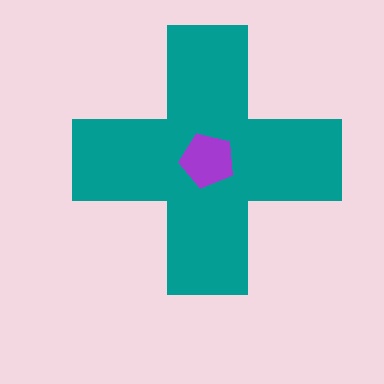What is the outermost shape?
The teal cross.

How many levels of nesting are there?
2.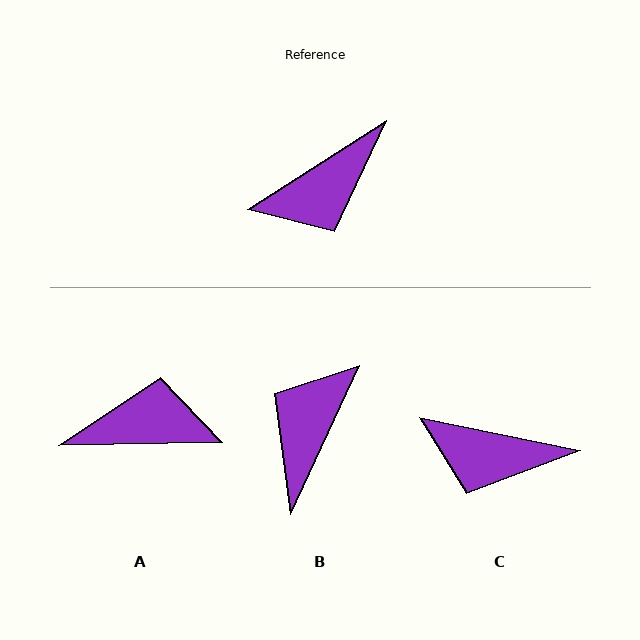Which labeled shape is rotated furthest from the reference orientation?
A, about 149 degrees away.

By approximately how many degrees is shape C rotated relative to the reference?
Approximately 44 degrees clockwise.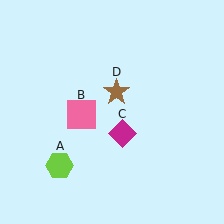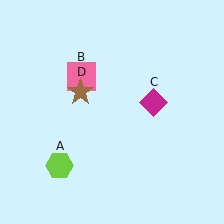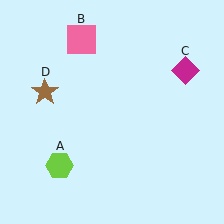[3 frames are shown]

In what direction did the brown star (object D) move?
The brown star (object D) moved left.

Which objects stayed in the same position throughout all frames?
Lime hexagon (object A) remained stationary.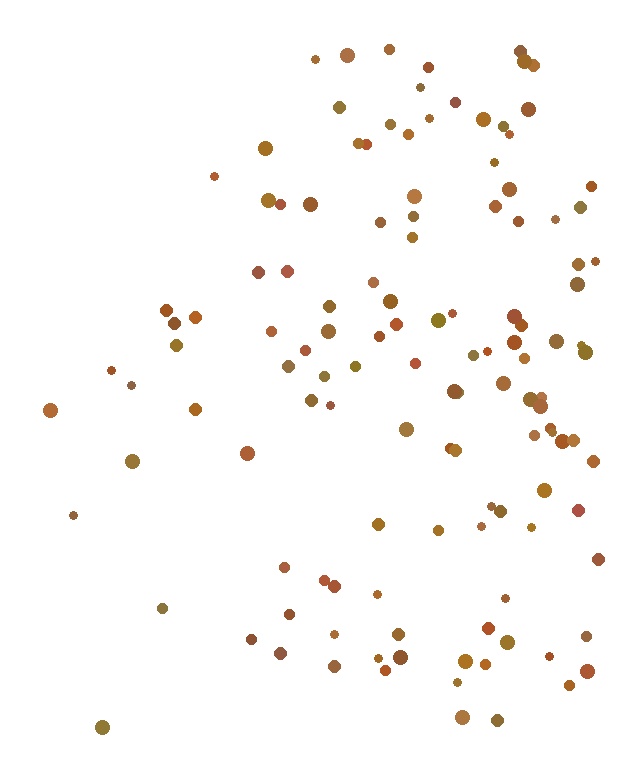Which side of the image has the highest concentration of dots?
The right.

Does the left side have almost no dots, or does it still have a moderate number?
Still a moderate number, just noticeably fewer than the right.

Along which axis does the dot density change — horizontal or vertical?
Horizontal.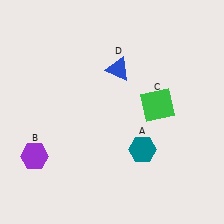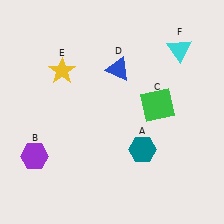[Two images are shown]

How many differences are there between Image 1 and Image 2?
There are 2 differences between the two images.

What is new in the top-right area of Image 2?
A cyan triangle (F) was added in the top-right area of Image 2.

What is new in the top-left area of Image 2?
A yellow star (E) was added in the top-left area of Image 2.